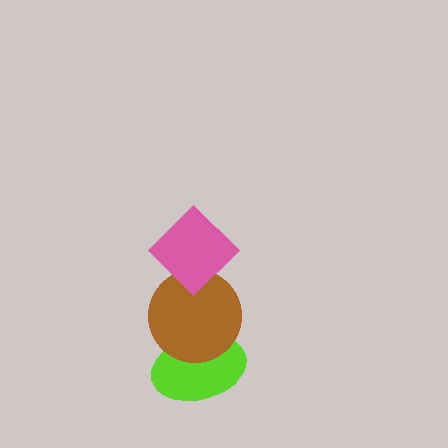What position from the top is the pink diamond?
The pink diamond is 1st from the top.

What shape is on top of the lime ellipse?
The brown circle is on top of the lime ellipse.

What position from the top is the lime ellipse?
The lime ellipse is 3rd from the top.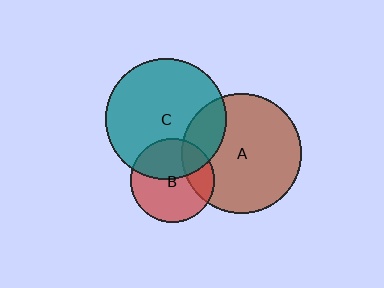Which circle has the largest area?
Circle C (teal).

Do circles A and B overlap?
Yes.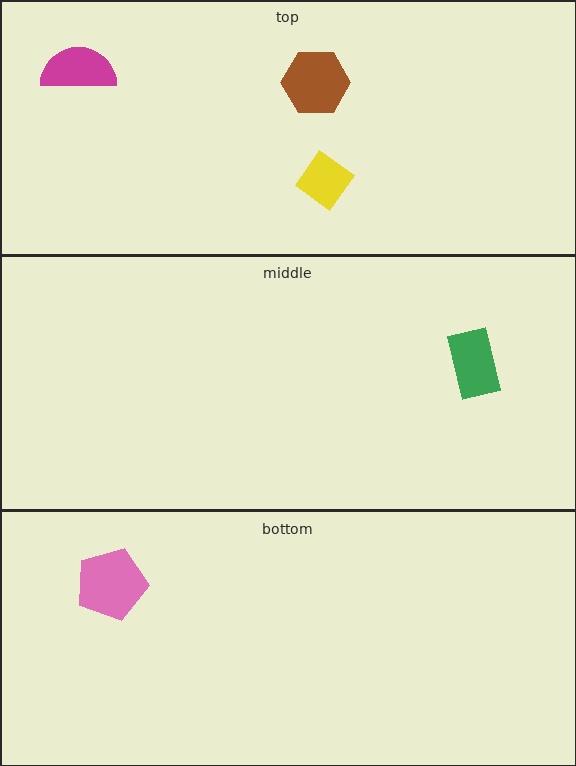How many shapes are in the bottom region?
1.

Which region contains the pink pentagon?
The bottom region.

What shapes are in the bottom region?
The pink pentagon.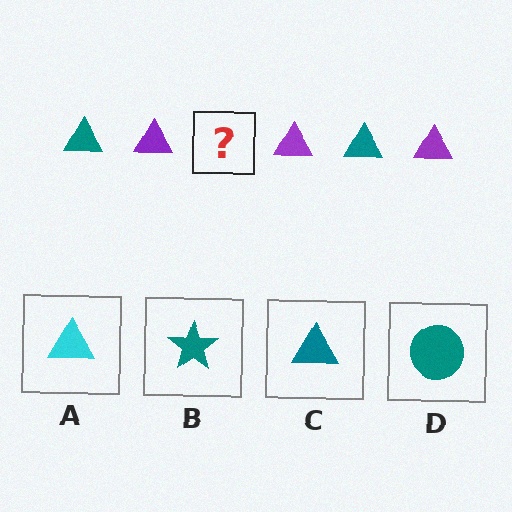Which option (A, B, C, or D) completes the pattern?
C.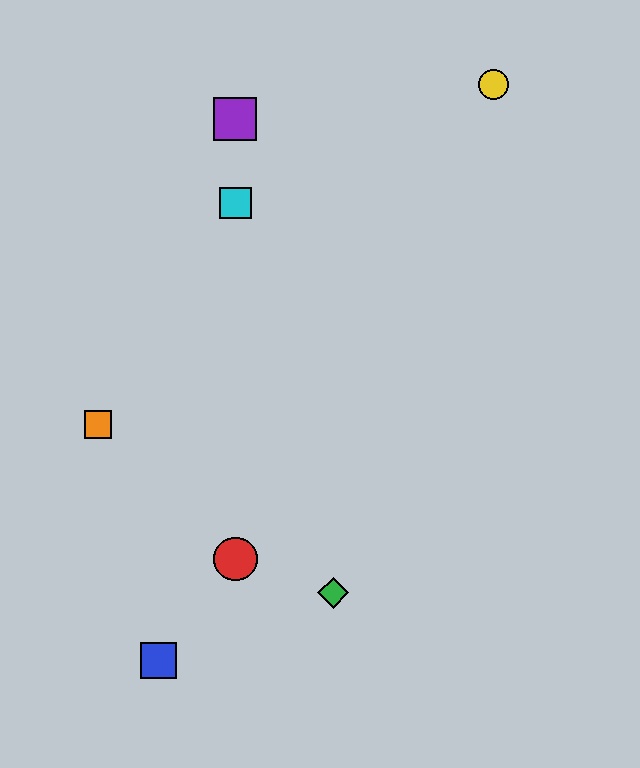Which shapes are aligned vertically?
The red circle, the purple square, the cyan square are aligned vertically.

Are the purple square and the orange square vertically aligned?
No, the purple square is at x≈235 and the orange square is at x≈98.